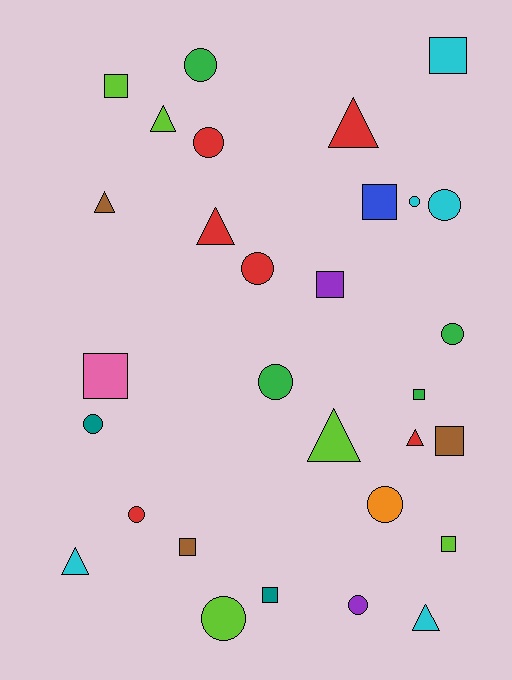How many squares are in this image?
There are 10 squares.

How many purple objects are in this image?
There are 2 purple objects.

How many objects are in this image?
There are 30 objects.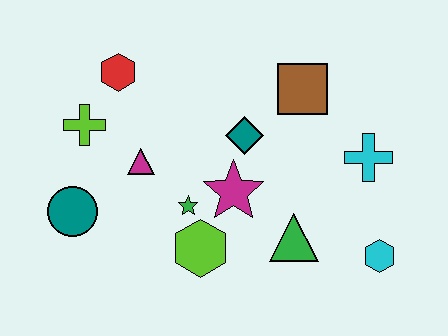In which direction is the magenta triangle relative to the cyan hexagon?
The magenta triangle is to the left of the cyan hexagon.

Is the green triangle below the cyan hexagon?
No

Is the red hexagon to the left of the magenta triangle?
Yes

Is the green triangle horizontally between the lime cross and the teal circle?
No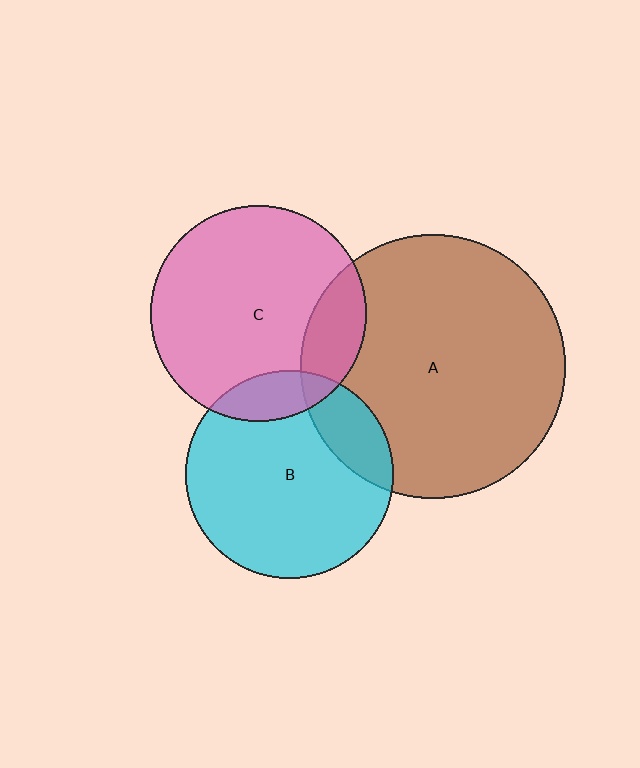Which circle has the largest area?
Circle A (brown).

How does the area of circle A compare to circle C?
Approximately 1.5 times.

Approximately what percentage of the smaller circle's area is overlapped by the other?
Approximately 15%.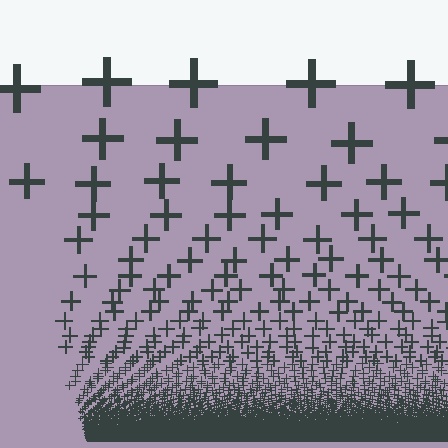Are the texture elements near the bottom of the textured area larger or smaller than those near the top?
Smaller. The gradient is inverted — elements near the bottom are smaller and denser.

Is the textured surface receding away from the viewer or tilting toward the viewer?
The surface appears to tilt toward the viewer. Texture elements get larger and sparser toward the top.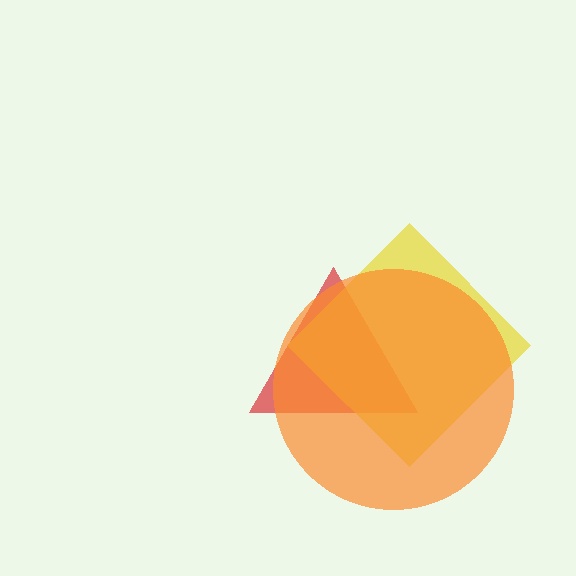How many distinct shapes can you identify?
There are 3 distinct shapes: a red triangle, a yellow diamond, an orange circle.